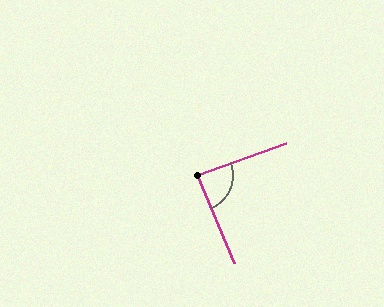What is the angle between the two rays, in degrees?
Approximately 87 degrees.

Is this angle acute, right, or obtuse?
It is approximately a right angle.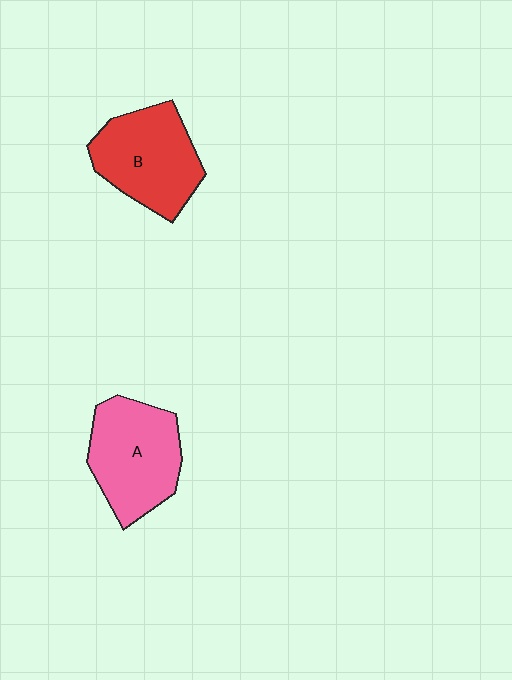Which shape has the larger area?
Shape A (pink).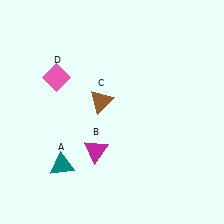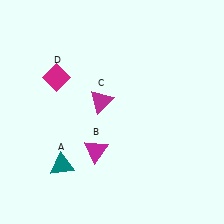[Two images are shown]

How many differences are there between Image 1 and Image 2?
There are 2 differences between the two images.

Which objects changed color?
C changed from brown to magenta. D changed from pink to magenta.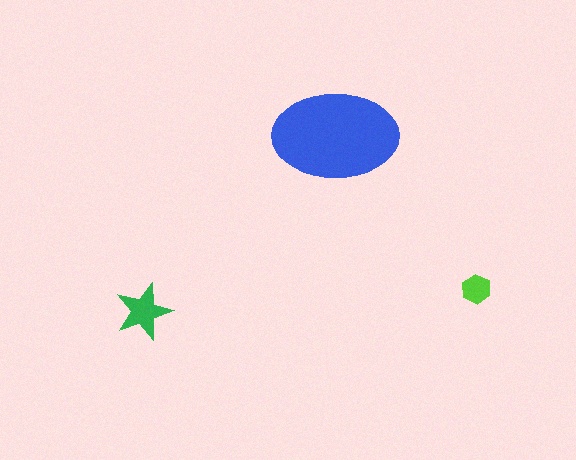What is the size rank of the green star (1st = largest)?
2nd.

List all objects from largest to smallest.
The blue ellipse, the green star, the lime hexagon.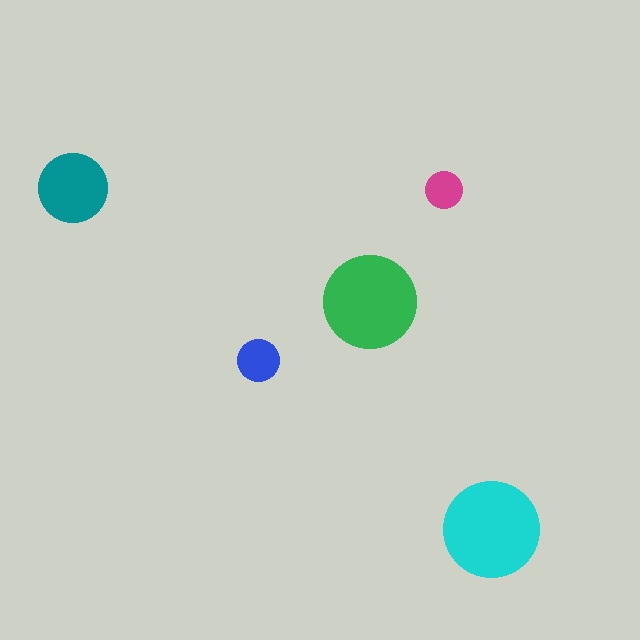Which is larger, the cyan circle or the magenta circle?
The cyan one.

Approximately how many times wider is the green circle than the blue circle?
About 2 times wider.